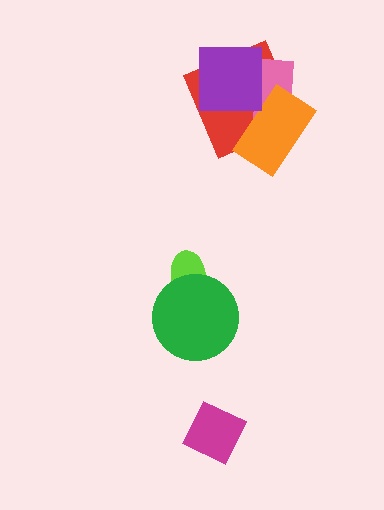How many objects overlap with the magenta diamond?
0 objects overlap with the magenta diamond.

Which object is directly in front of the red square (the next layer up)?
The pink rectangle is directly in front of the red square.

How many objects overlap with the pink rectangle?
3 objects overlap with the pink rectangle.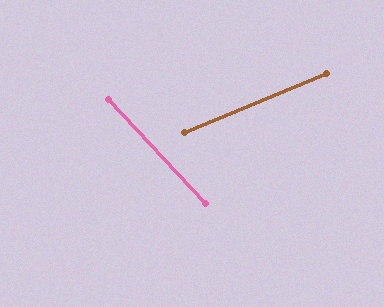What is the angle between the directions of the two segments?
Approximately 70 degrees.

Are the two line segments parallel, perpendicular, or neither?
Neither parallel nor perpendicular — they differ by about 70°.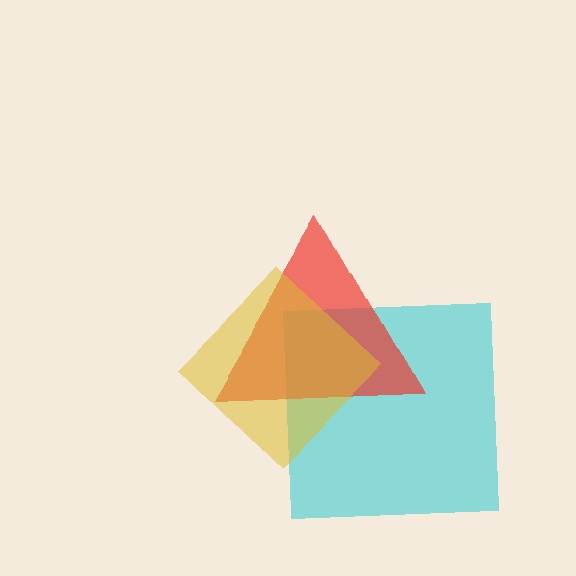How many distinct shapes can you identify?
There are 3 distinct shapes: a cyan square, a red triangle, a yellow diamond.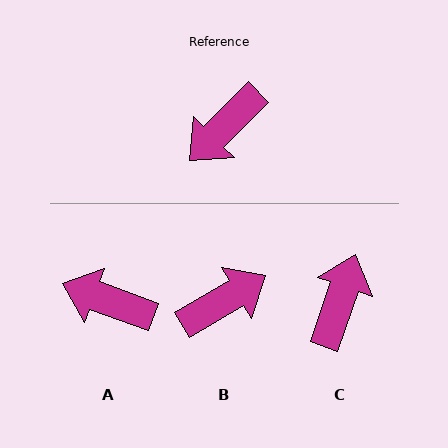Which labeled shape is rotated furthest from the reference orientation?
B, about 166 degrees away.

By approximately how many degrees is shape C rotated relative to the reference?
Approximately 154 degrees clockwise.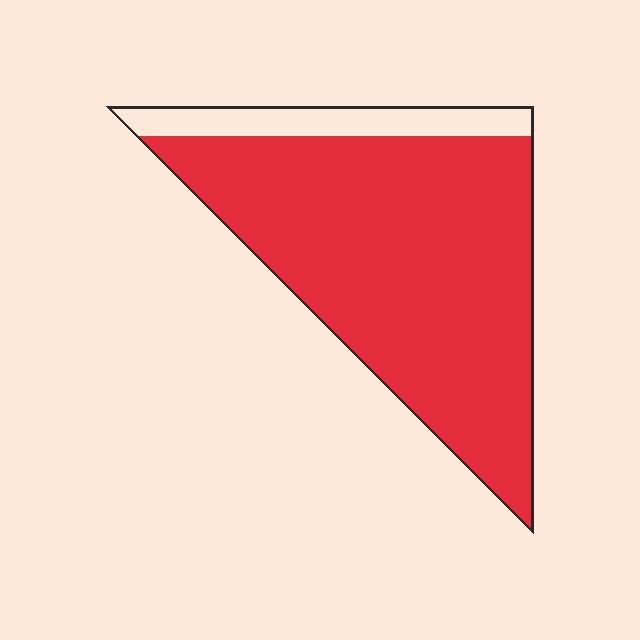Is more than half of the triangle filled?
Yes.